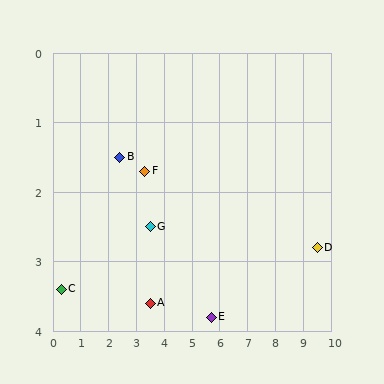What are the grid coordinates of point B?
Point B is at approximately (2.4, 1.5).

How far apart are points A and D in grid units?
Points A and D are about 6.1 grid units apart.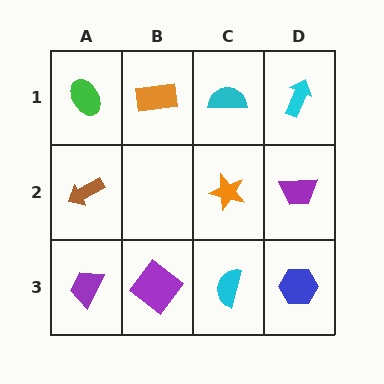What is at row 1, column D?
A cyan arrow.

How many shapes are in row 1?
4 shapes.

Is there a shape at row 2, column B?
No, that cell is empty.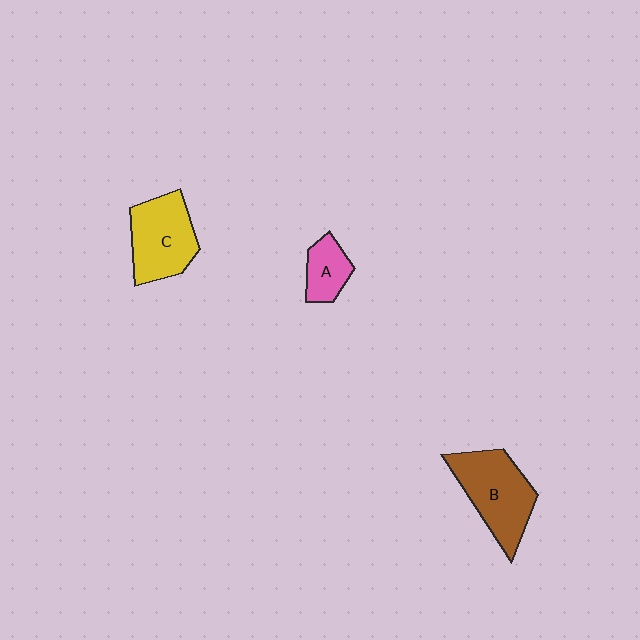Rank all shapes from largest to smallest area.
From largest to smallest: B (brown), C (yellow), A (pink).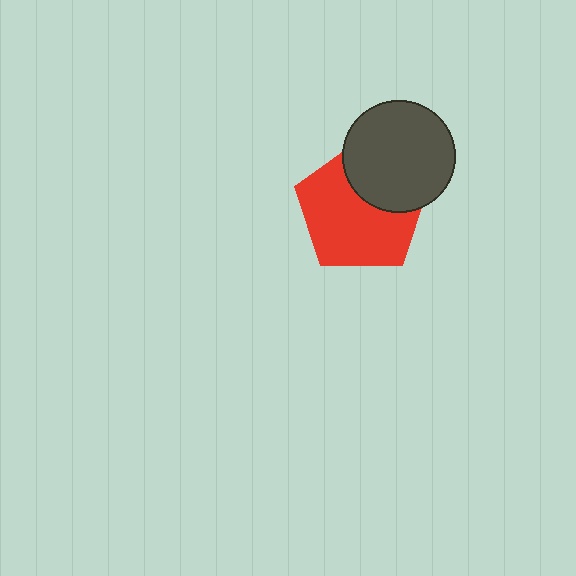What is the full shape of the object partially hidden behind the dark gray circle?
The partially hidden object is a red pentagon.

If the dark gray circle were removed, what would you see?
You would see the complete red pentagon.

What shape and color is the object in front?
The object in front is a dark gray circle.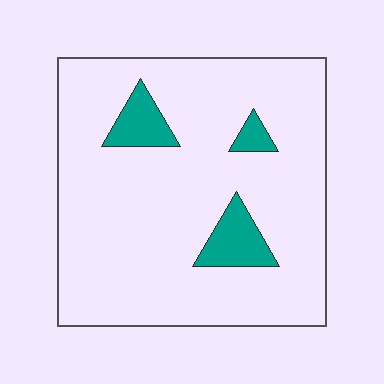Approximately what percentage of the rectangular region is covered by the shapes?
Approximately 10%.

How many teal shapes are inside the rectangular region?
3.